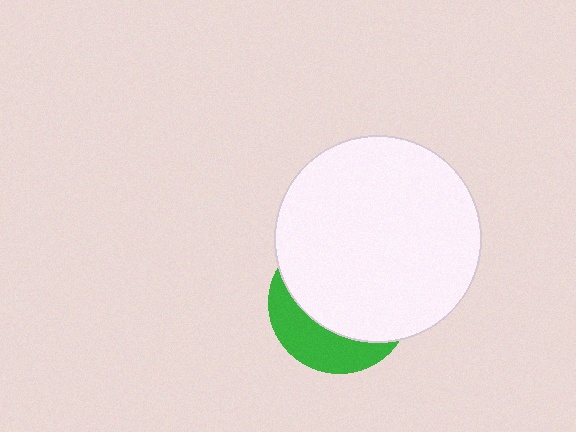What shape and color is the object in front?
The object in front is a white circle.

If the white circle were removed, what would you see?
You would see the complete green circle.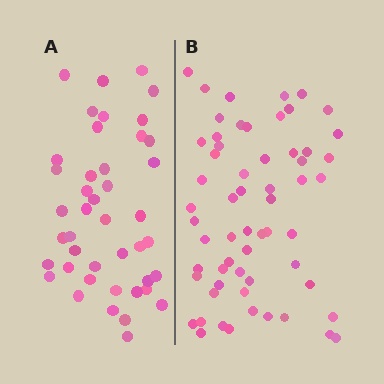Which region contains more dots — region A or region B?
Region B (the right region) has more dots.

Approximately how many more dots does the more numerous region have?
Region B has approximately 15 more dots than region A.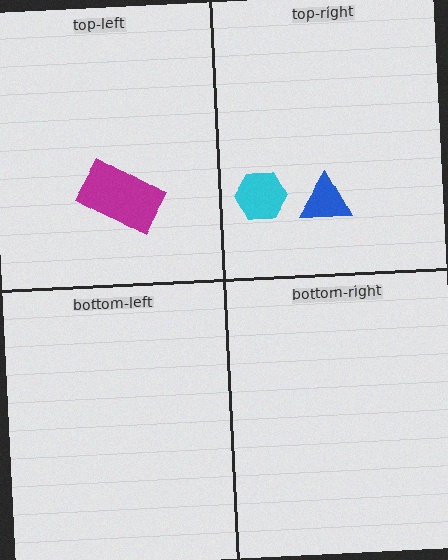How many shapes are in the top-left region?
1.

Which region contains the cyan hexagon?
The top-right region.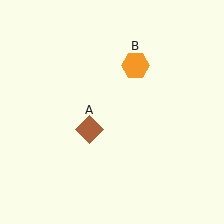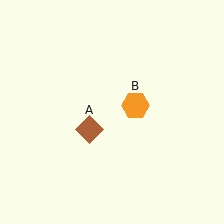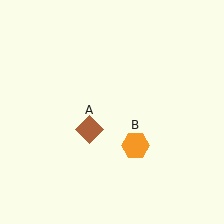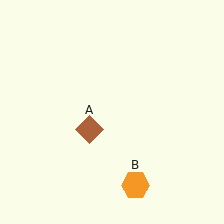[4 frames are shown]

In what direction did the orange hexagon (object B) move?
The orange hexagon (object B) moved down.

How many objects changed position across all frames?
1 object changed position: orange hexagon (object B).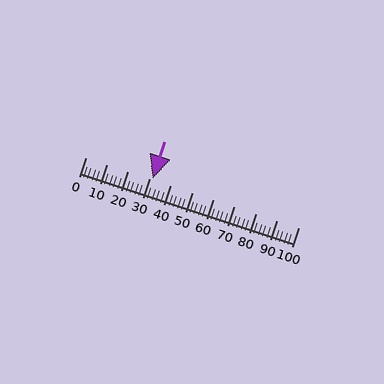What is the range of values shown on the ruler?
The ruler shows values from 0 to 100.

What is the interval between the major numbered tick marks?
The major tick marks are spaced 10 units apart.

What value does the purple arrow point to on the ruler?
The purple arrow points to approximately 31.